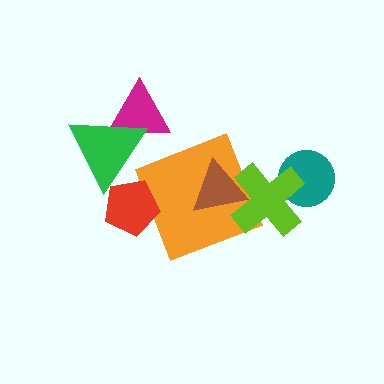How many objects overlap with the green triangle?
2 objects overlap with the green triangle.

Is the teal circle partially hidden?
Yes, it is partially covered by another shape.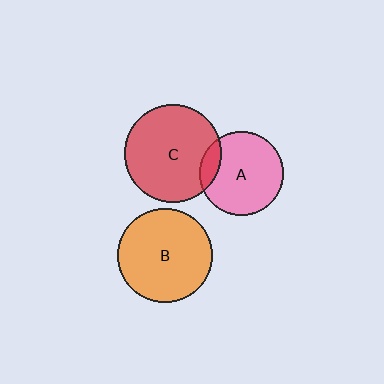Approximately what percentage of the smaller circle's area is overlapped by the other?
Approximately 15%.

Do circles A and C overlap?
Yes.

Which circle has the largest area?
Circle C (red).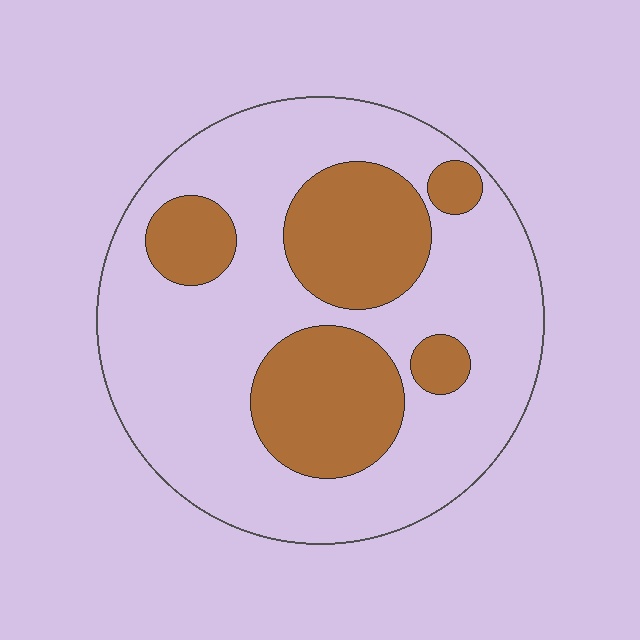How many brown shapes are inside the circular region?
5.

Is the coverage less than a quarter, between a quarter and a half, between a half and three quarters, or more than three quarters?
Between a quarter and a half.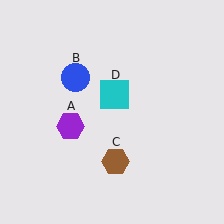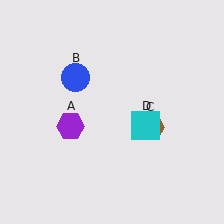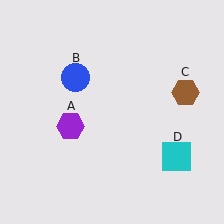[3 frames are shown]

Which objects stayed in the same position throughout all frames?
Purple hexagon (object A) and blue circle (object B) remained stationary.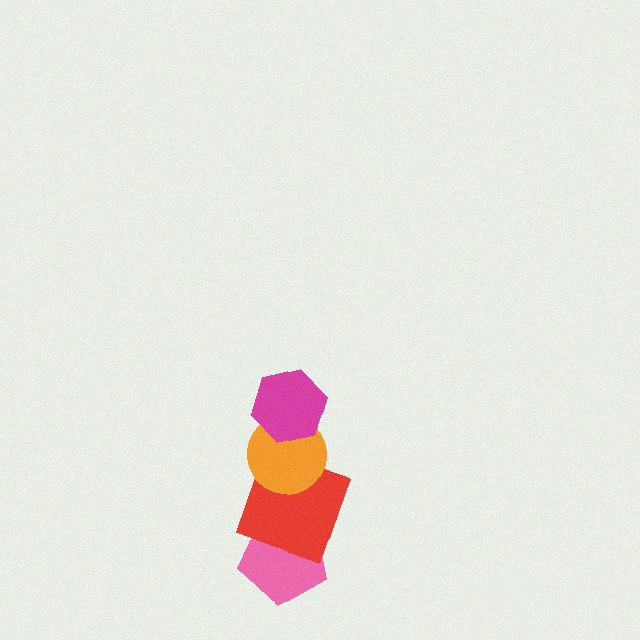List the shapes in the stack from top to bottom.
From top to bottom: the magenta hexagon, the orange circle, the red square, the pink pentagon.